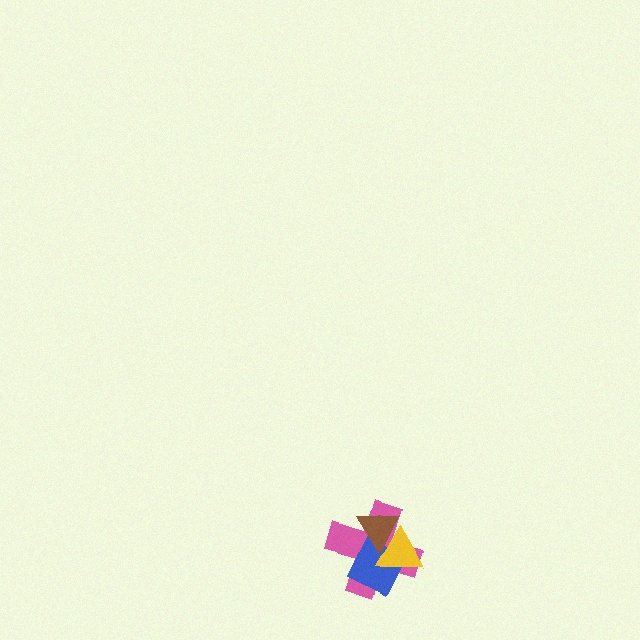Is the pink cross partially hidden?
Yes, it is partially covered by another shape.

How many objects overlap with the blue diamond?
3 objects overlap with the blue diamond.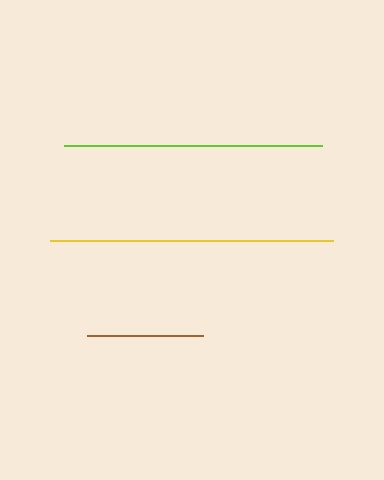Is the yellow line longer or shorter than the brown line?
The yellow line is longer than the brown line.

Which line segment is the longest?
The yellow line is the longest at approximately 283 pixels.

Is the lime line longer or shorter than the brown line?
The lime line is longer than the brown line.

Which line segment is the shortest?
The brown line is the shortest at approximately 116 pixels.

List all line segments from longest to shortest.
From longest to shortest: yellow, lime, brown.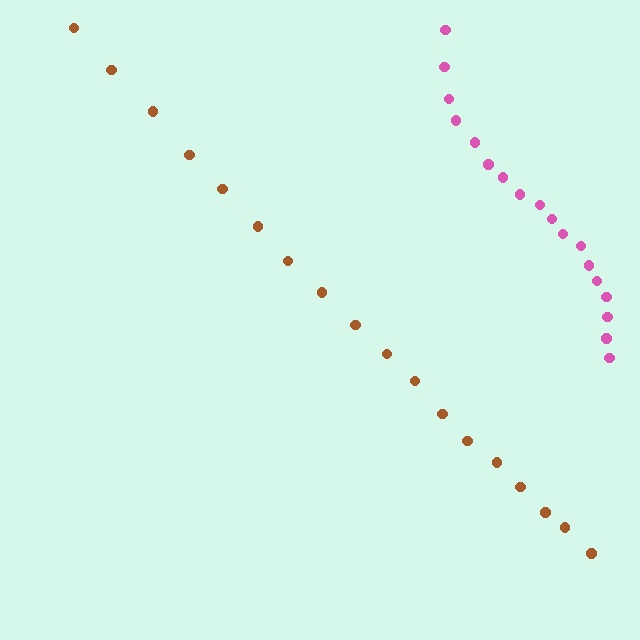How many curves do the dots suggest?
There are 2 distinct paths.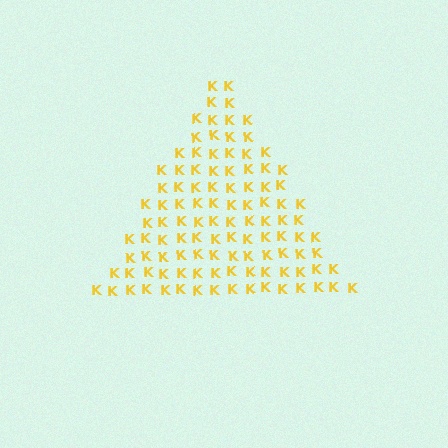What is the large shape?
The large shape is a triangle.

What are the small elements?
The small elements are letter K's.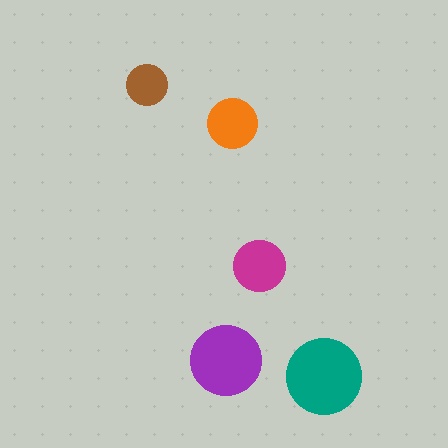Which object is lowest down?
The teal circle is bottommost.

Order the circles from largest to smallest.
the teal one, the purple one, the magenta one, the orange one, the brown one.